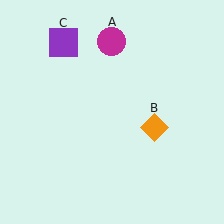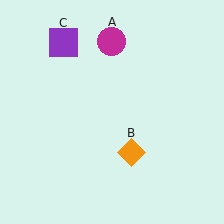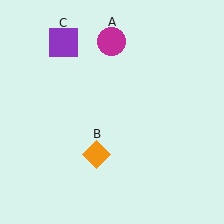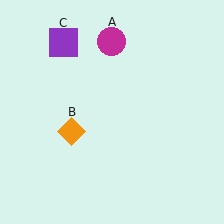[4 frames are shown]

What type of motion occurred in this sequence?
The orange diamond (object B) rotated clockwise around the center of the scene.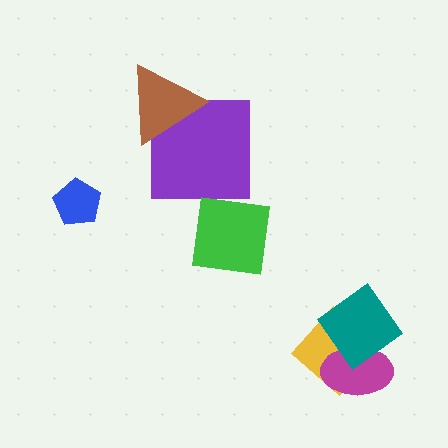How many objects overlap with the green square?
0 objects overlap with the green square.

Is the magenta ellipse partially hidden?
Yes, it is partially covered by another shape.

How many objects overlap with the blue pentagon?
0 objects overlap with the blue pentagon.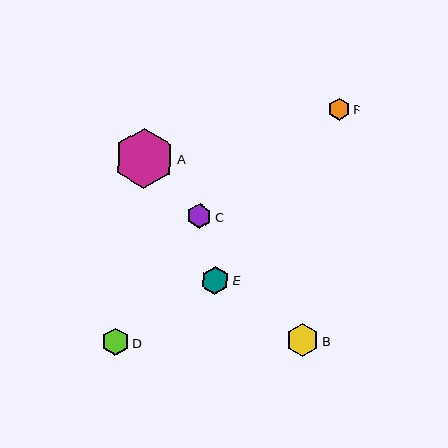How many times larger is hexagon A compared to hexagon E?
Hexagon A is approximately 2.2 times the size of hexagon E.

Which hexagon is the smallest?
Hexagon F is the smallest with a size of approximately 22 pixels.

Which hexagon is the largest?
Hexagon A is the largest with a size of approximately 60 pixels.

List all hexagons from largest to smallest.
From largest to smallest: A, B, E, D, C, F.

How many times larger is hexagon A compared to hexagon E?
Hexagon A is approximately 2.2 times the size of hexagon E.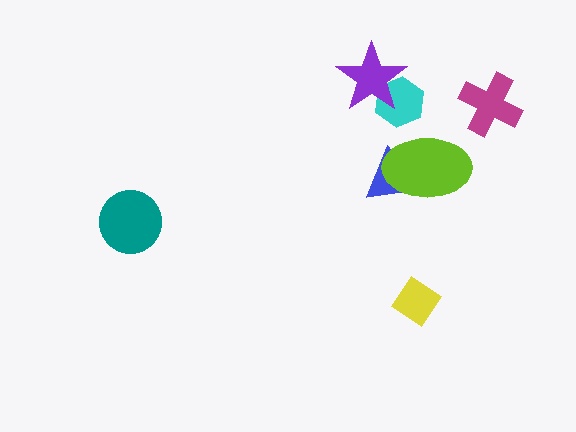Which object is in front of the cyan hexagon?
The purple star is in front of the cyan hexagon.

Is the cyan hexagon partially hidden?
Yes, it is partially covered by another shape.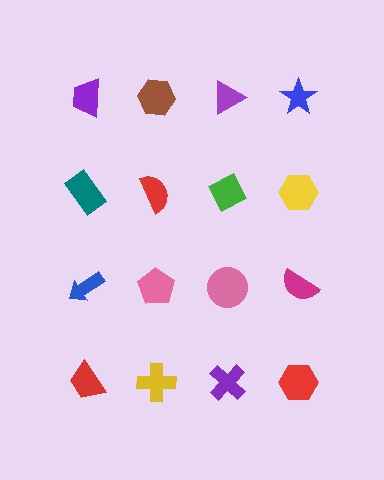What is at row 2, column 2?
A red semicircle.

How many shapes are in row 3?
4 shapes.